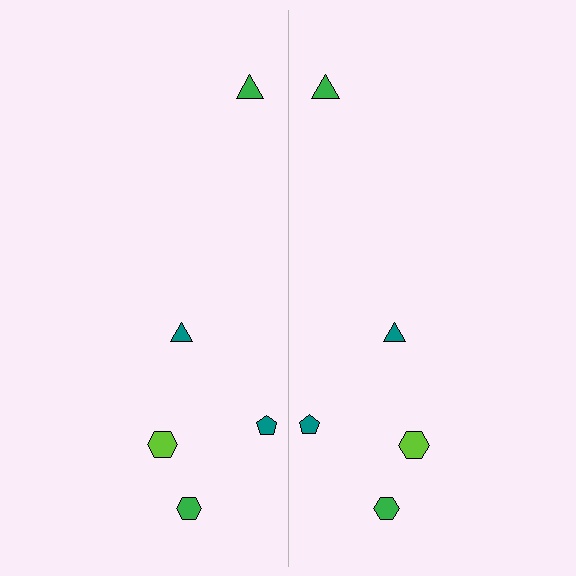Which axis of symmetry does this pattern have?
The pattern has a vertical axis of symmetry running through the center of the image.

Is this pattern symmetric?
Yes, this pattern has bilateral (reflection) symmetry.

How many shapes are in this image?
There are 10 shapes in this image.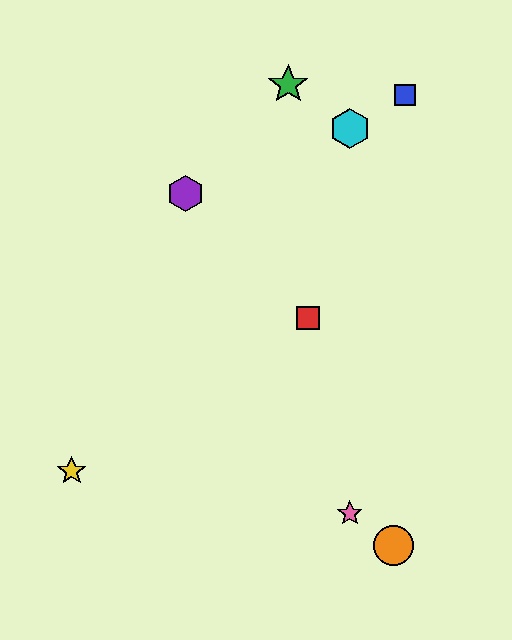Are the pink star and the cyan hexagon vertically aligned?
Yes, both are at x≈350.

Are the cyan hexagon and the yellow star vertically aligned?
No, the cyan hexagon is at x≈350 and the yellow star is at x≈72.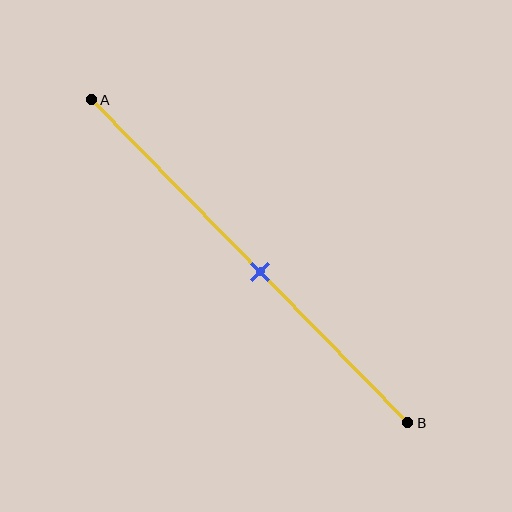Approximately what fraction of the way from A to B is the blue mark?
The blue mark is approximately 55% of the way from A to B.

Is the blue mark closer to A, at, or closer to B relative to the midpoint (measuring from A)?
The blue mark is closer to point B than the midpoint of segment AB.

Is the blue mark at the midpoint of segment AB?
No, the mark is at about 55% from A, not at the 50% midpoint.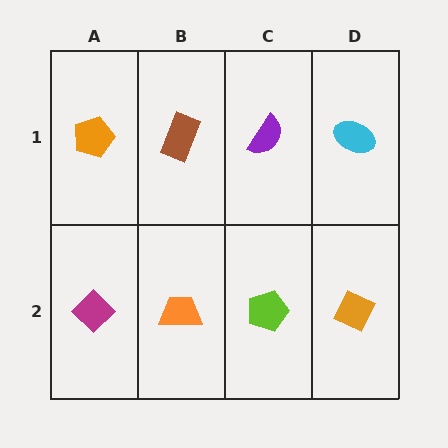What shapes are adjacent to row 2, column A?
An orange pentagon (row 1, column A), an orange trapezoid (row 2, column B).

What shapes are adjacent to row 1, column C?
A lime pentagon (row 2, column C), a brown rectangle (row 1, column B), a cyan ellipse (row 1, column D).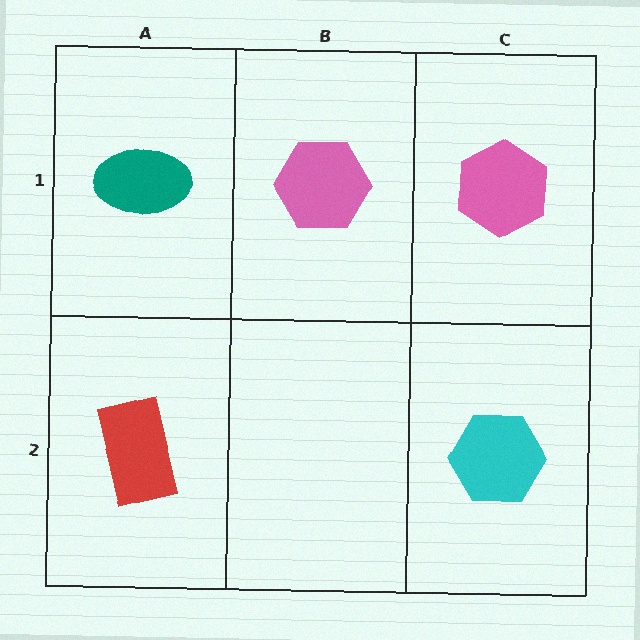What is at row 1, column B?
A pink hexagon.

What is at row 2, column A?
A red rectangle.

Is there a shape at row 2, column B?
No, that cell is empty.